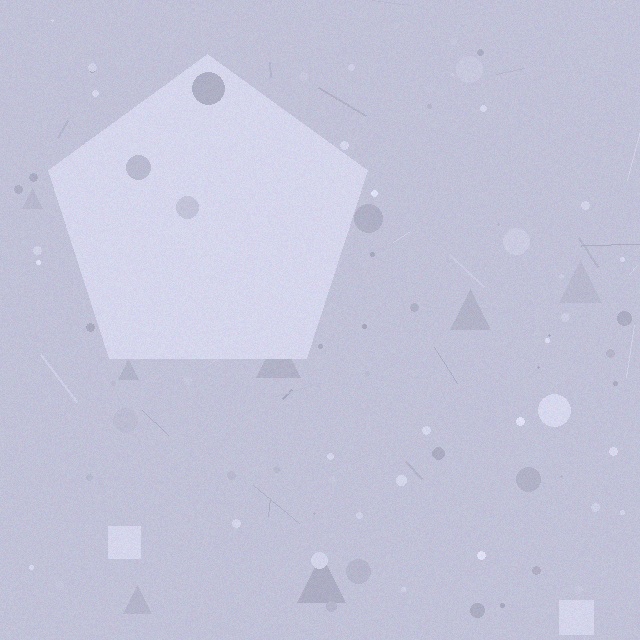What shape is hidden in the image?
A pentagon is hidden in the image.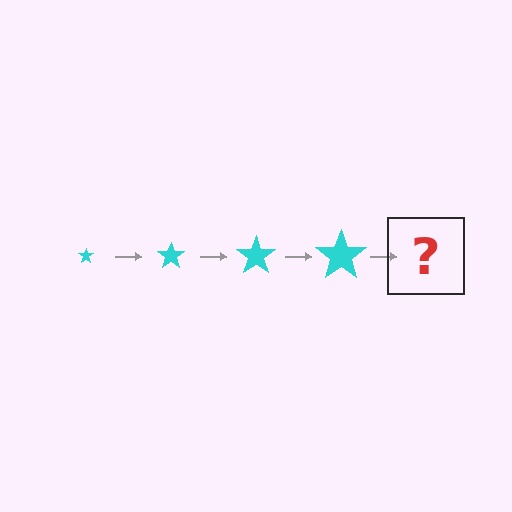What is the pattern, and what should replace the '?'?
The pattern is that the star gets progressively larger each step. The '?' should be a cyan star, larger than the previous one.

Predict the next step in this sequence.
The next step is a cyan star, larger than the previous one.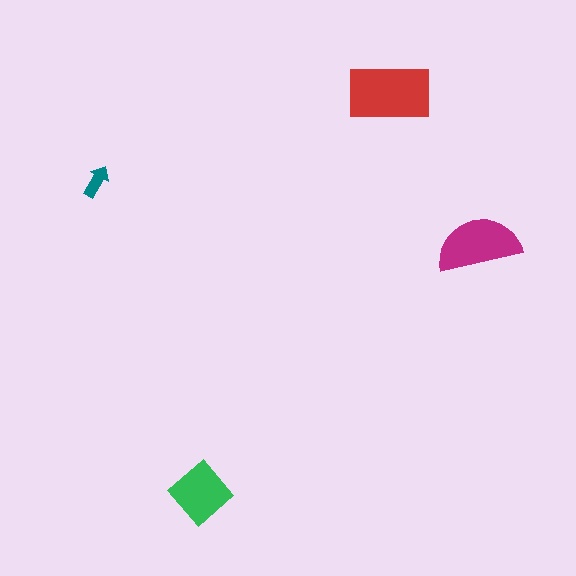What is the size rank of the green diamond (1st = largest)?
3rd.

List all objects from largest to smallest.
The red rectangle, the magenta semicircle, the green diamond, the teal arrow.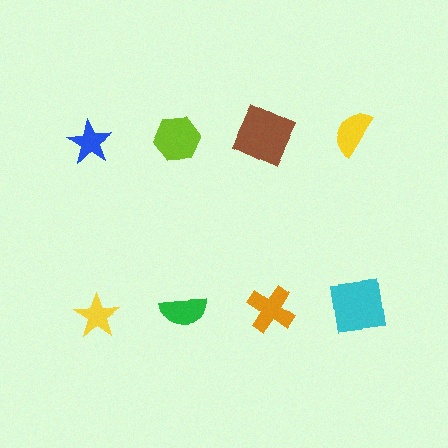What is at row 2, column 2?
A green semicircle.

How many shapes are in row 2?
4 shapes.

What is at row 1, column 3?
A brown square.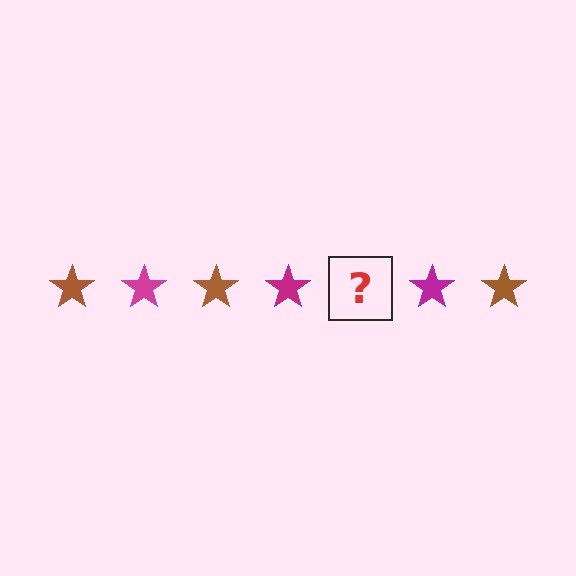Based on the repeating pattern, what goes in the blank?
The blank should be a brown star.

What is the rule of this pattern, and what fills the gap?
The rule is that the pattern cycles through brown, magenta stars. The gap should be filled with a brown star.